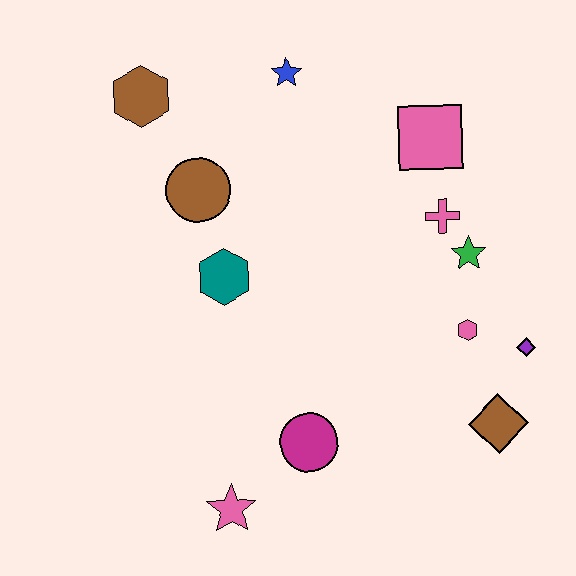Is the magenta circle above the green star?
No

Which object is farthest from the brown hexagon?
The brown diamond is farthest from the brown hexagon.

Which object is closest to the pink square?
The pink cross is closest to the pink square.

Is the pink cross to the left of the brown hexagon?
No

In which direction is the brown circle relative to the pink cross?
The brown circle is to the left of the pink cross.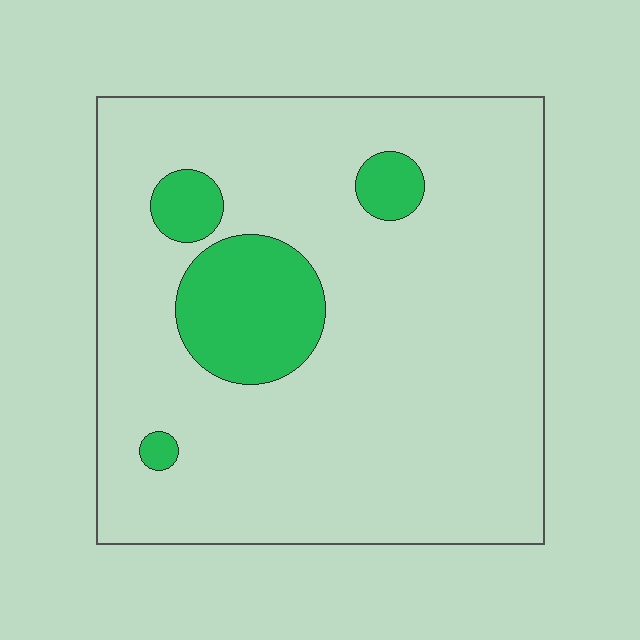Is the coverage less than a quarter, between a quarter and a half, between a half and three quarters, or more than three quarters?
Less than a quarter.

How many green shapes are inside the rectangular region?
4.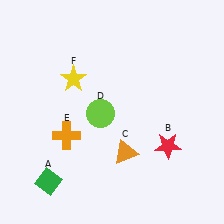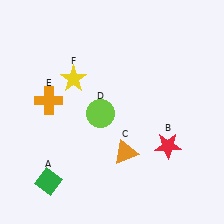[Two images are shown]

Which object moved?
The orange cross (E) moved up.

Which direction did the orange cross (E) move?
The orange cross (E) moved up.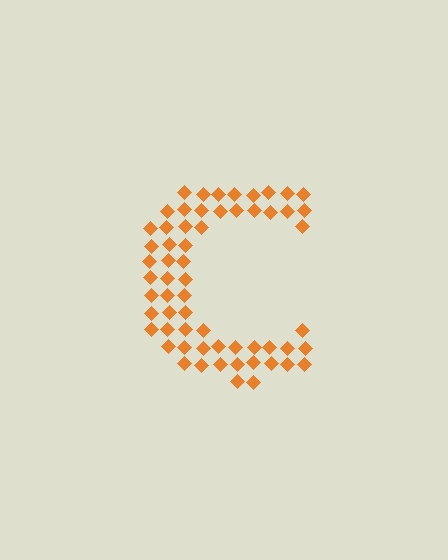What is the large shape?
The large shape is the letter C.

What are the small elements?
The small elements are diamonds.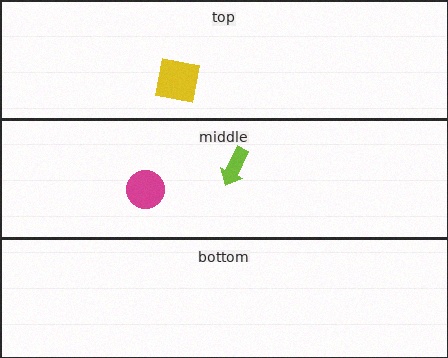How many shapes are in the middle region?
2.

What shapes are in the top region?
The yellow square.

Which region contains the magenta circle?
The middle region.